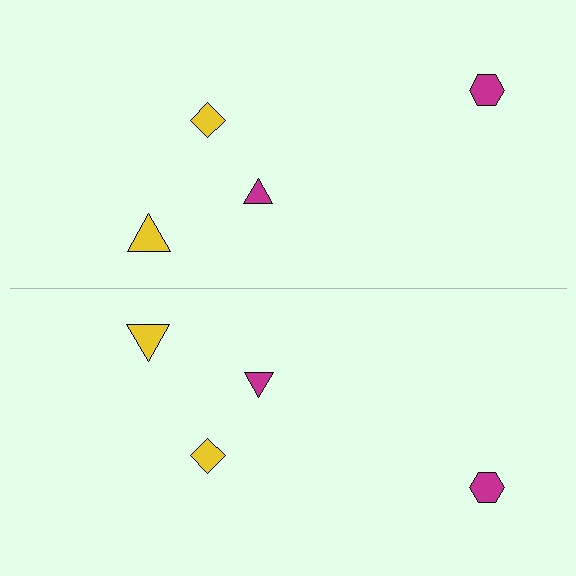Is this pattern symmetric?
Yes, this pattern has bilateral (reflection) symmetry.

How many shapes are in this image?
There are 8 shapes in this image.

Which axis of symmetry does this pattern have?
The pattern has a horizontal axis of symmetry running through the center of the image.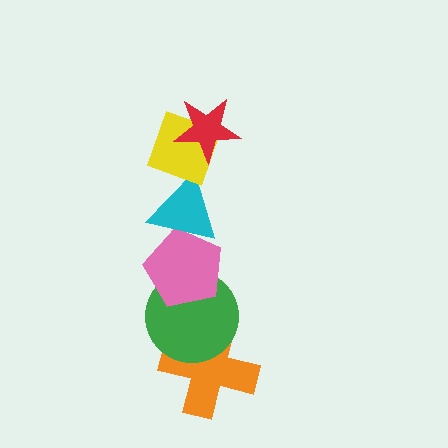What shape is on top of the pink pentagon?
The cyan triangle is on top of the pink pentagon.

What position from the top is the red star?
The red star is 1st from the top.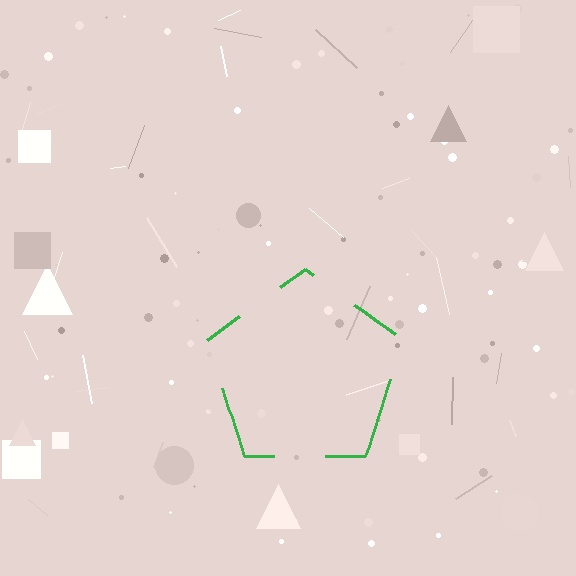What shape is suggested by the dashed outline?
The dashed outline suggests a pentagon.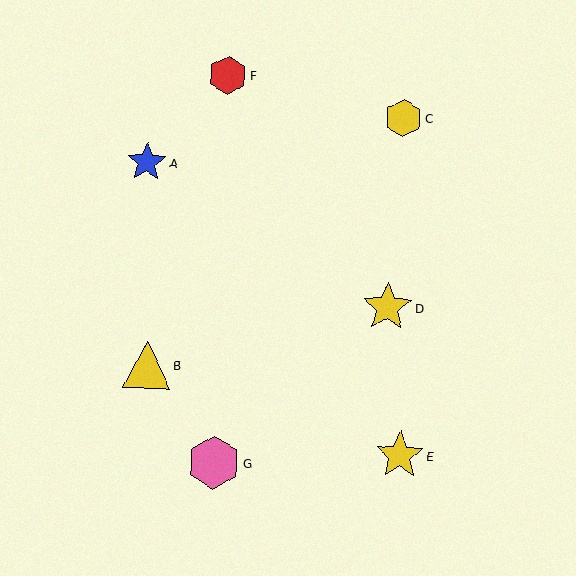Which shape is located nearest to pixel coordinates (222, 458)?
The pink hexagon (labeled G) at (214, 463) is nearest to that location.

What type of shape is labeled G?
Shape G is a pink hexagon.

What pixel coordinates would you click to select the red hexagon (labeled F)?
Click at (228, 75) to select the red hexagon F.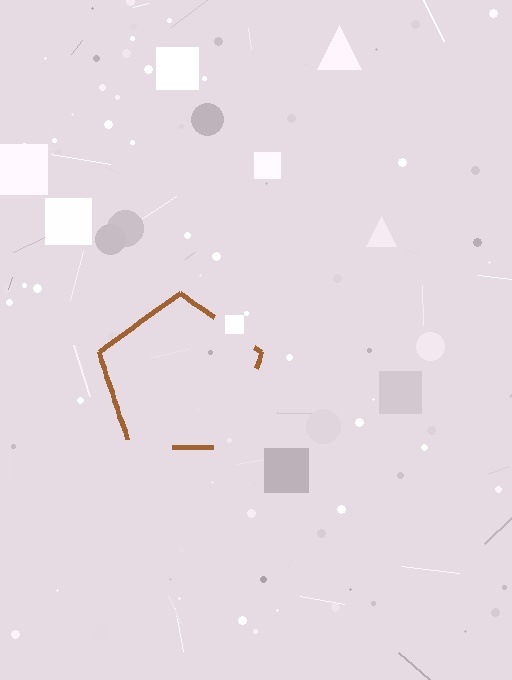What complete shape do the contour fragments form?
The contour fragments form a pentagon.